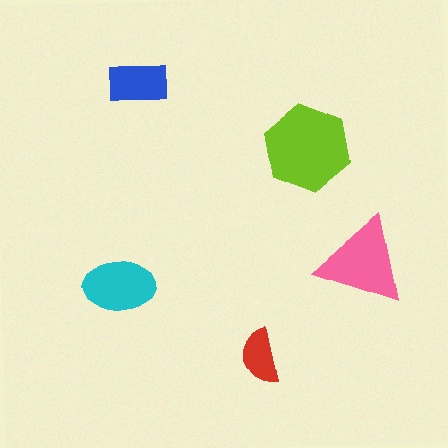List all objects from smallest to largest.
The red semicircle, the blue rectangle, the cyan ellipse, the pink triangle, the lime hexagon.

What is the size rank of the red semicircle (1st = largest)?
5th.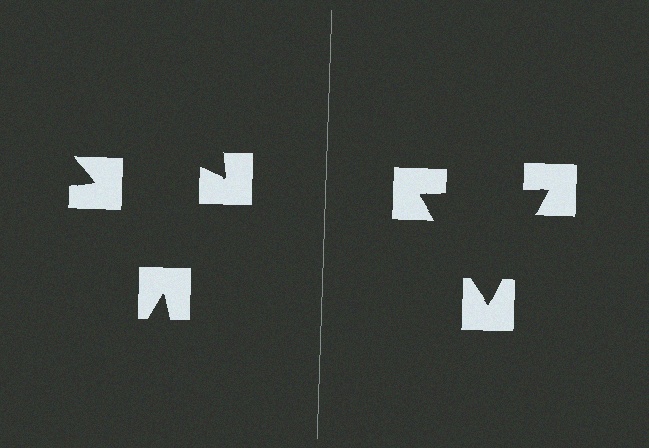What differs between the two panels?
The notched squares are positioned identically on both sides; only the wedge orientations differ. On the right they align to a triangle; on the left they are misaligned.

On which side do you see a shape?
An illusory triangle appears on the right side. On the left side the wedge cuts are rotated, so no coherent shape forms.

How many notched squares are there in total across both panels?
6 — 3 on each side.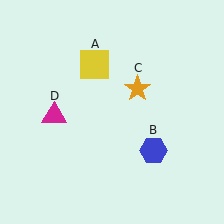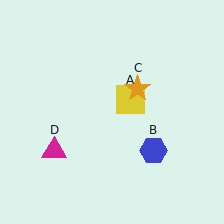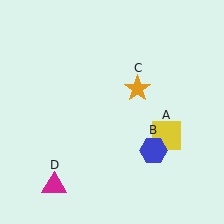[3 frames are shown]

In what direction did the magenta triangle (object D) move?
The magenta triangle (object D) moved down.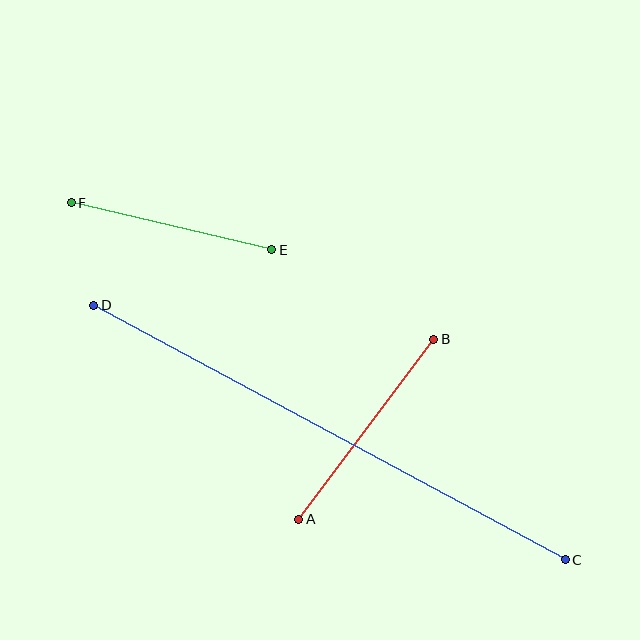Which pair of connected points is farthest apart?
Points C and D are farthest apart.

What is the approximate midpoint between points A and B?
The midpoint is at approximately (366, 429) pixels.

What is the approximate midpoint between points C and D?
The midpoint is at approximately (330, 432) pixels.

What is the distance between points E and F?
The distance is approximately 206 pixels.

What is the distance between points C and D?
The distance is approximately 536 pixels.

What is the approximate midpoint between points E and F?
The midpoint is at approximately (171, 226) pixels.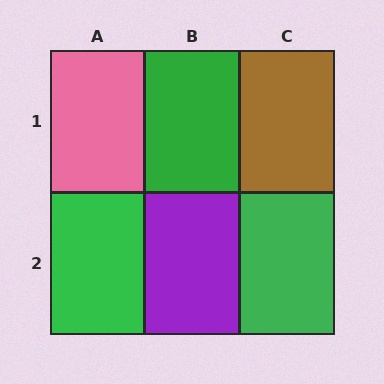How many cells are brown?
1 cell is brown.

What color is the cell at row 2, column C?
Green.